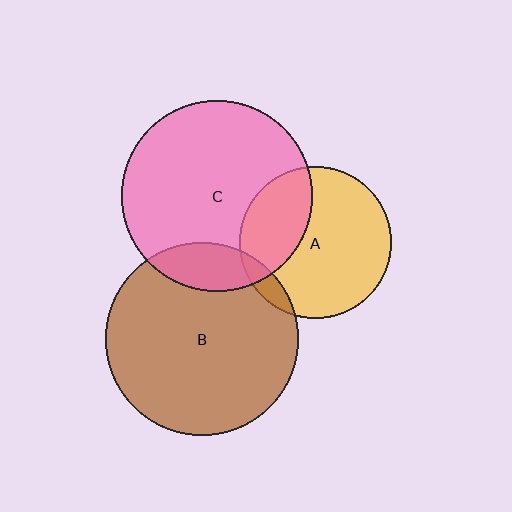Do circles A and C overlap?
Yes.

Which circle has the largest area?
Circle B (brown).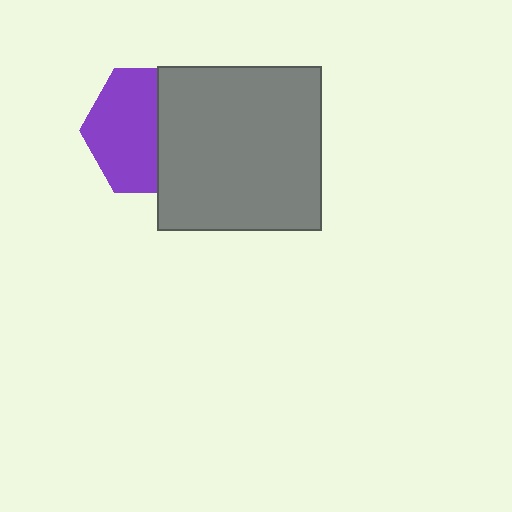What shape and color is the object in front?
The object in front is a gray square.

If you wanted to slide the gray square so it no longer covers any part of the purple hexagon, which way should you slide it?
Slide it right — that is the most direct way to separate the two shapes.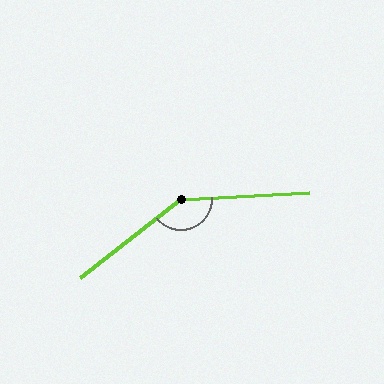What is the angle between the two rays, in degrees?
Approximately 145 degrees.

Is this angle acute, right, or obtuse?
It is obtuse.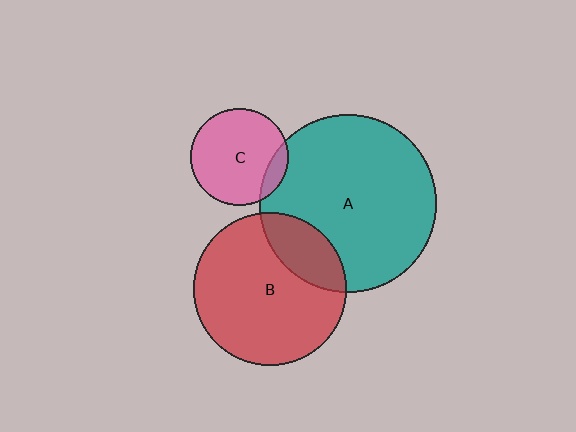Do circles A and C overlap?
Yes.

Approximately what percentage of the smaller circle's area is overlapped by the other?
Approximately 10%.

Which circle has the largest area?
Circle A (teal).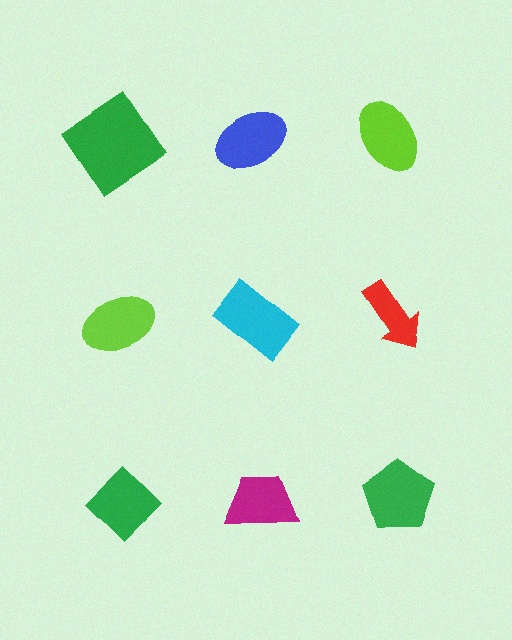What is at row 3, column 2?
A magenta trapezoid.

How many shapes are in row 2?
3 shapes.